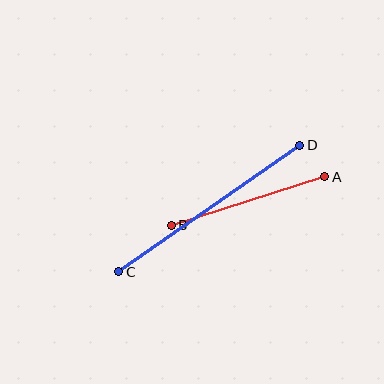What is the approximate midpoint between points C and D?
The midpoint is at approximately (209, 209) pixels.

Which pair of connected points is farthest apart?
Points C and D are farthest apart.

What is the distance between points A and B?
The distance is approximately 161 pixels.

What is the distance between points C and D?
The distance is approximately 221 pixels.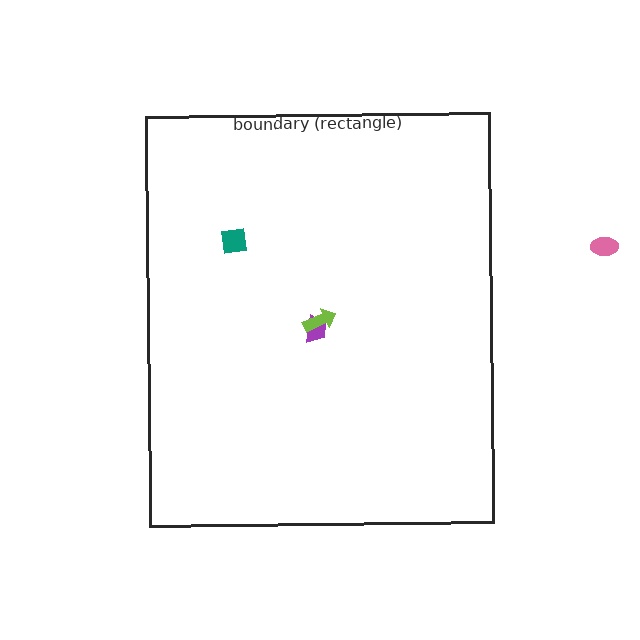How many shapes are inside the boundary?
3 inside, 1 outside.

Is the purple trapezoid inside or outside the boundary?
Inside.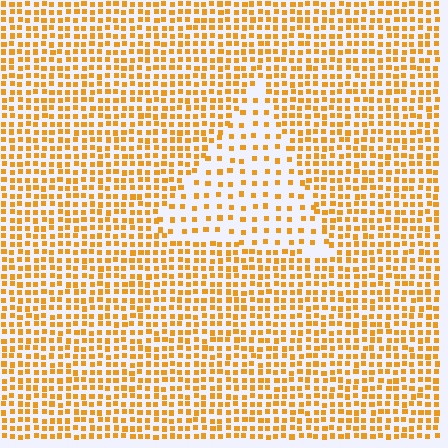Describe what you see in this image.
The image contains small orange elements arranged at two different densities. A triangle-shaped region is visible where the elements are less densely packed than the surrounding area.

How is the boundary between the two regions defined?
The boundary is defined by a change in element density (approximately 2.2x ratio). All elements are the same color, size, and shape.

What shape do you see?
I see a triangle.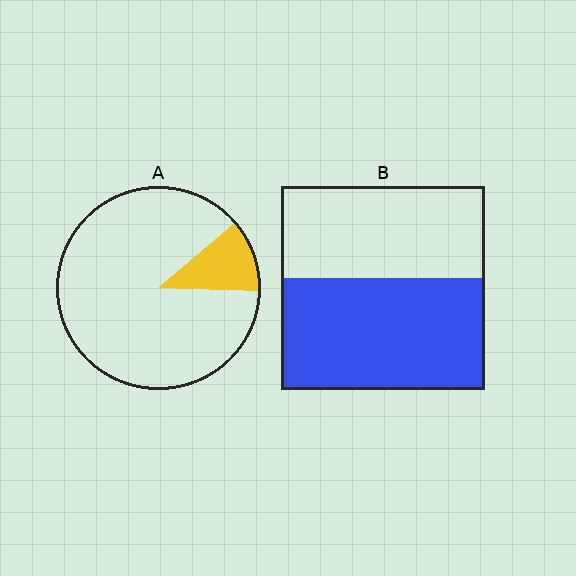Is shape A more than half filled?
No.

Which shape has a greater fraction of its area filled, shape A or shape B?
Shape B.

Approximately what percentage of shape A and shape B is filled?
A is approximately 10% and B is approximately 55%.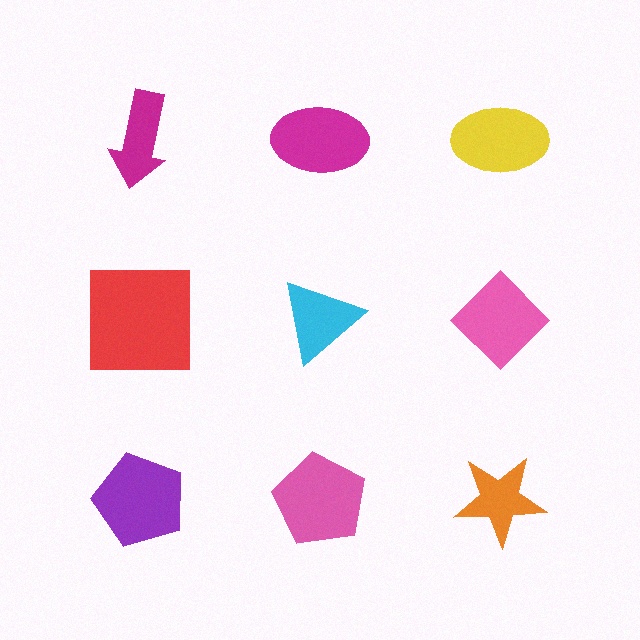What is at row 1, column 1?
A magenta arrow.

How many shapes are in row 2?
3 shapes.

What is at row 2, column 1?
A red square.